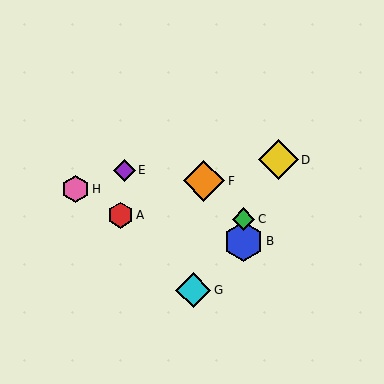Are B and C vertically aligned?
Yes, both are at x≈243.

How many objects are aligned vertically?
2 objects (B, C) are aligned vertically.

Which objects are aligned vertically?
Objects B, C are aligned vertically.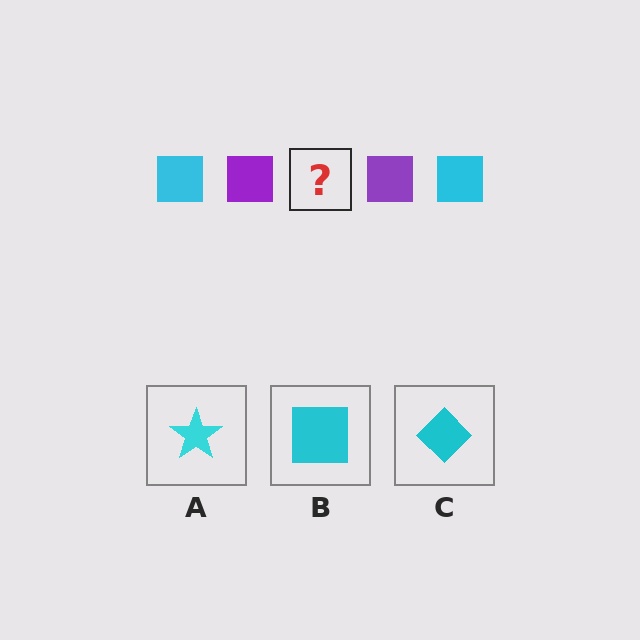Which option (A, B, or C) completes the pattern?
B.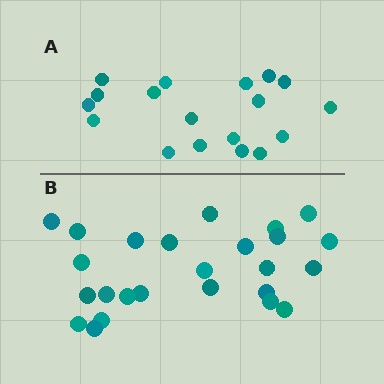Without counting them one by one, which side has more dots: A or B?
Region B (the bottom region) has more dots.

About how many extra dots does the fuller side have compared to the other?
Region B has roughly 8 or so more dots than region A.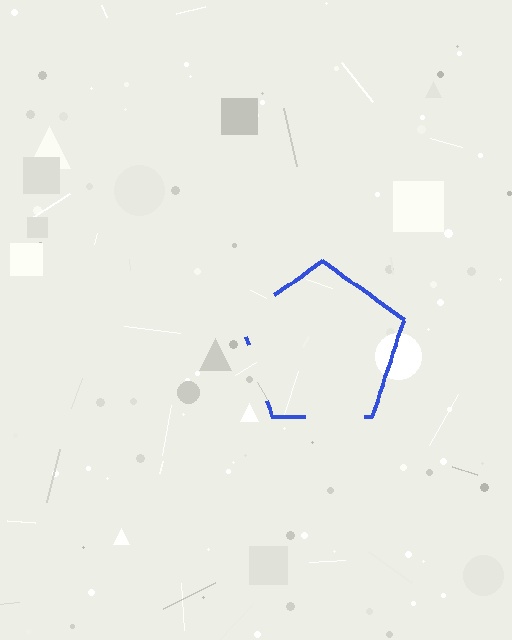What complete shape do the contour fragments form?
The contour fragments form a pentagon.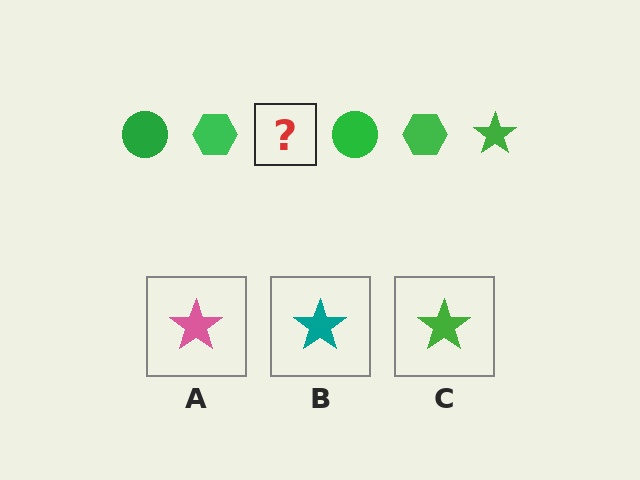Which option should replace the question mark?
Option C.